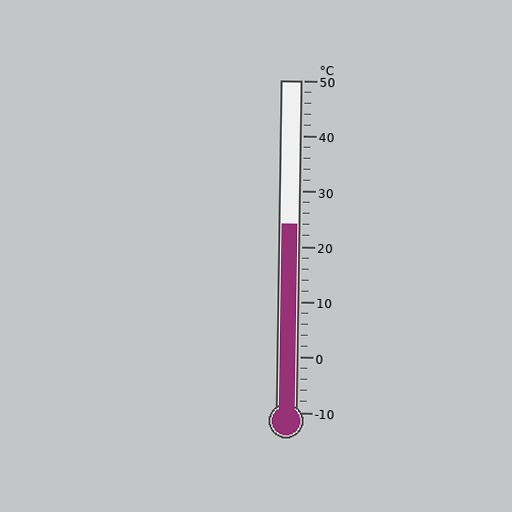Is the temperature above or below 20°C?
The temperature is above 20°C.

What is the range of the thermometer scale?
The thermometer scale ranges from -10°C to 50°C.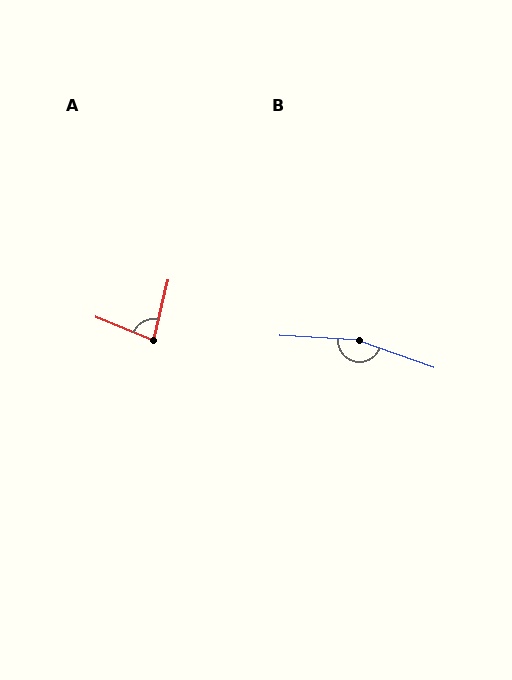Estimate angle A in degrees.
Approximately 81 degrees.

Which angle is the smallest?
A, at approximately 81 degrees.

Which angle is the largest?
B, at approximately 164 degrees.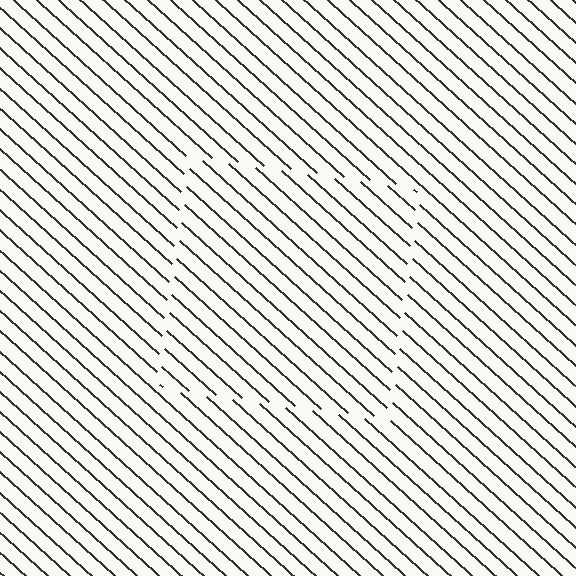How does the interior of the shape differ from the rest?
The interior of the shape contains the same grating, shifted by half a period — the contour is defined by the phase discontinuity where line-ends from the inner and outer gratings abut.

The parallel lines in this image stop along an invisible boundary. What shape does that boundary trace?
An illusory square. The interior of the shape contains the same grating, shifted by half a period — the contour is defined by the phase discontinuity where line-ends from the inner and outer gratings abut.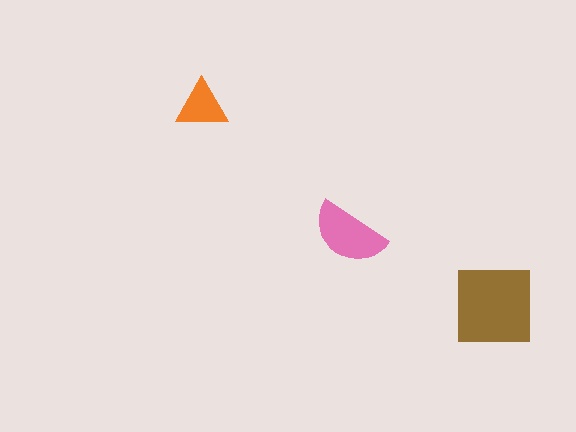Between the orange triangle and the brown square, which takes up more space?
The brown square.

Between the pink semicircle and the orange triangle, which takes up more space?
The pink semicircle.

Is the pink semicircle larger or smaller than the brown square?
Smaller.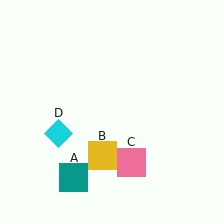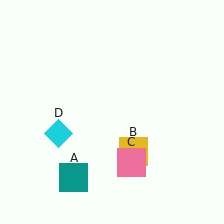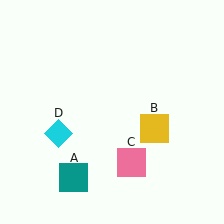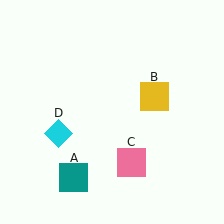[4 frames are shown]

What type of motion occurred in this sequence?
The yellow square (object B) rotated counterclockwise around the center of the scene.